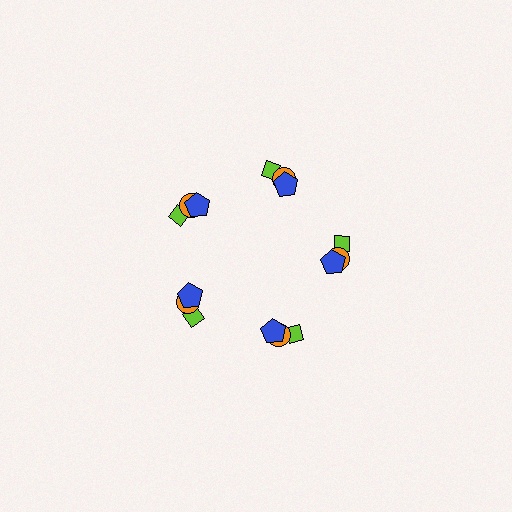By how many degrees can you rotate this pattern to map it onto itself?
The pattern maps onto itself every 72 degrees of rotation.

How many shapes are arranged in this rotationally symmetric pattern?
There are 15 shapes, arranged in 5 groups of 3.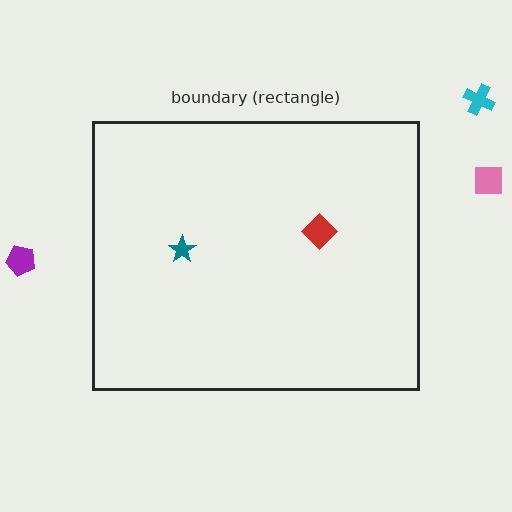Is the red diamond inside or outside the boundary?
Inside.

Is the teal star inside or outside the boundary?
Inside.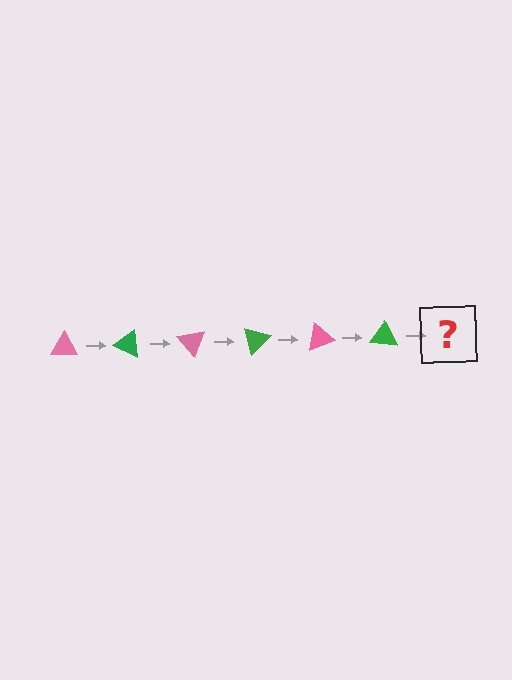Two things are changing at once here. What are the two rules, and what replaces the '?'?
The two rules are that it rotates 25 degrees each step and the color cycles through pink and green. The '?' should be a pink triangle, rotated 150 degrees from the start.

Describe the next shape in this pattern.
It should be a pink triangle, rotated 150 degrees from the start.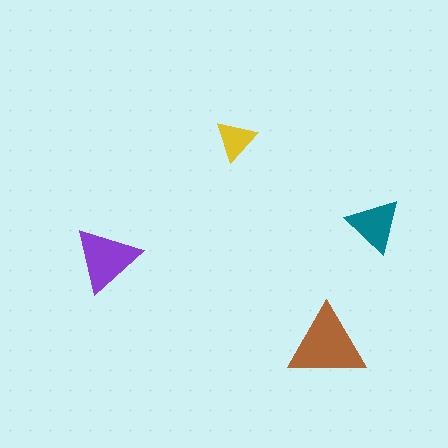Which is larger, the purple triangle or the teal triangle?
The purple one.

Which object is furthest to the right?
The teal triangle is rightmost.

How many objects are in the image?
There are 4 objects in the image.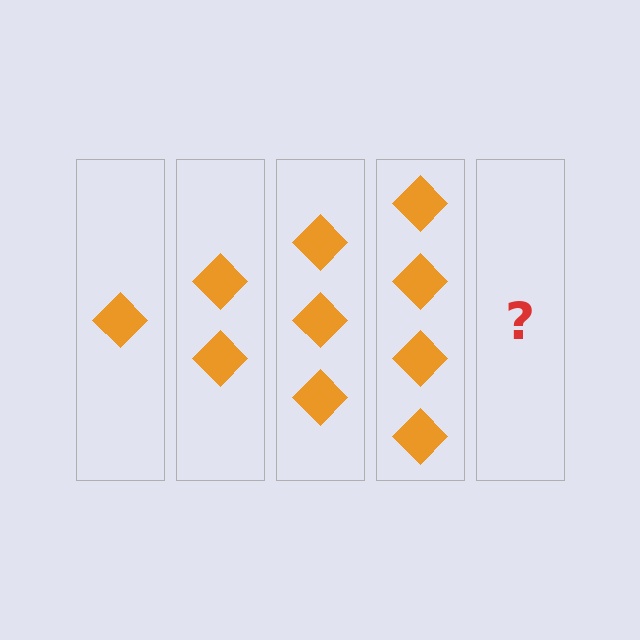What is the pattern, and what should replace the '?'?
The pattern is that each step adds one more diamond. The '?' should be 5 diamonds.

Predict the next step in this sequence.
The next step is 5 diamonds.